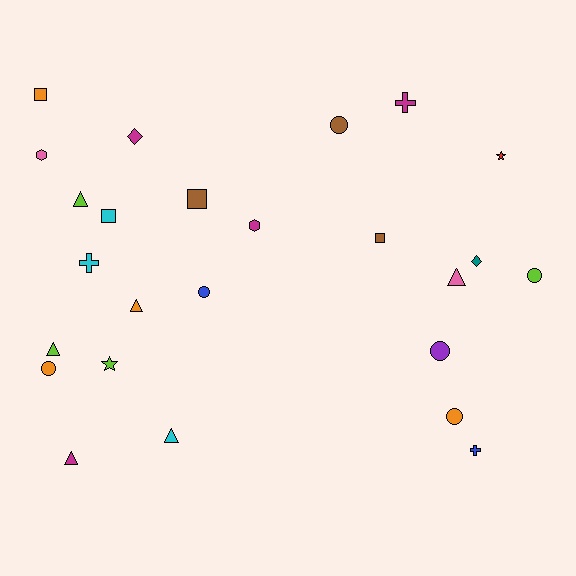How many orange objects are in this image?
There are 4 orange objects.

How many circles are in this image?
There are 6 circles.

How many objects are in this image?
There are 25 objects.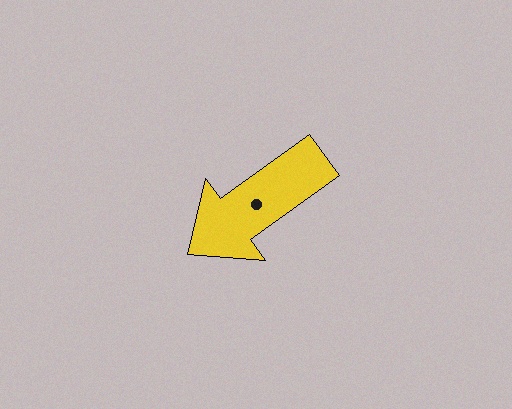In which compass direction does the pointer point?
Southwest.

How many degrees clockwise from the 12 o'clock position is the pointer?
Approximately 234 degrees.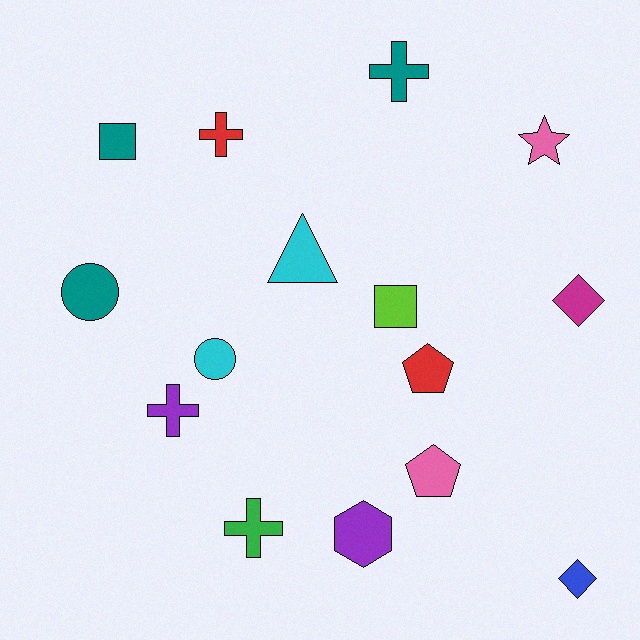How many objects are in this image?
There are 15 objects.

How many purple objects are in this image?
There are 2 purple objects.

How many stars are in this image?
There is 1 star.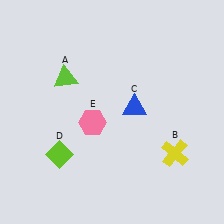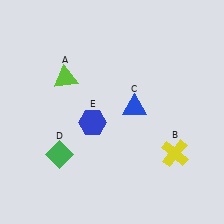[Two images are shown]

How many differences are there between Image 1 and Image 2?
There are 2 differences between the two images.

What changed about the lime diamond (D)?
In Image 1, D is lime. In Image 2, it changed to green.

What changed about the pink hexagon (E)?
In Image 1, E is pink. In Image 2, it changed to blue.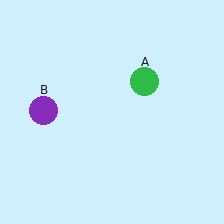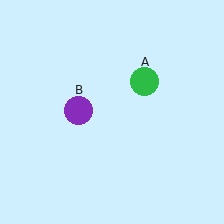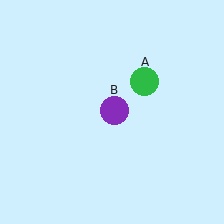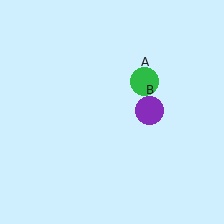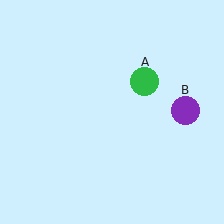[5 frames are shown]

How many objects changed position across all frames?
1 object changed position: purple circle (object B).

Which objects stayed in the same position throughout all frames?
Green circle (object A) remained stationary.